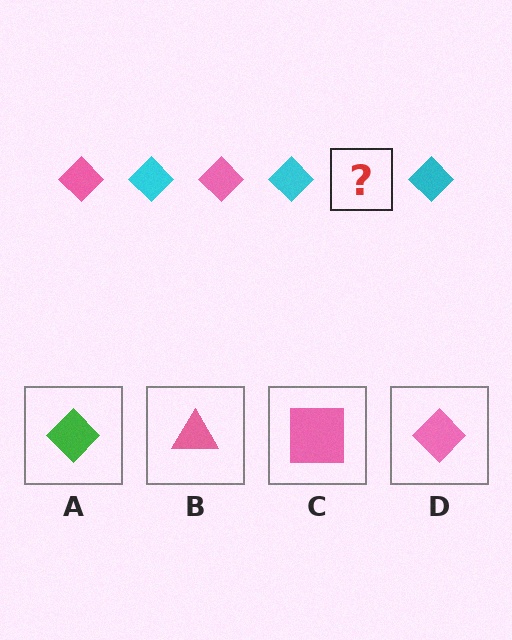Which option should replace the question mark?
Option D.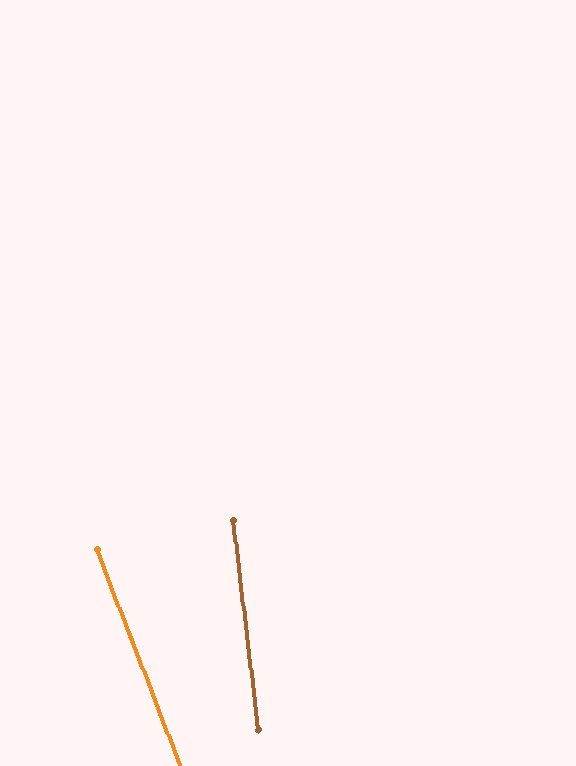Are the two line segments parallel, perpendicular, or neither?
Neither parallel nor perpendicular — they differ by about 14°.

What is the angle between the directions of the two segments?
Approximately 14 degrees.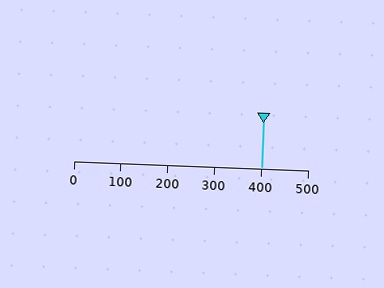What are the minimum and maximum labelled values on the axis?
The axis runs from 0 to 500.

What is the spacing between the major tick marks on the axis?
The major ticks are spaced 100 apart.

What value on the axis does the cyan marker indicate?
The marker indicates approximately 400.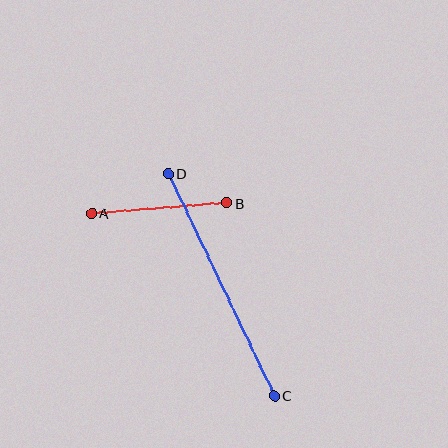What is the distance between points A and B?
The distance is approximately 135 pixels.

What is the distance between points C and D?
The distance is approximately 246 pixels.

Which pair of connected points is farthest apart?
Points C and D are farthest apart.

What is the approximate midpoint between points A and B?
The midpoint is at approximately (159, 208) pixels.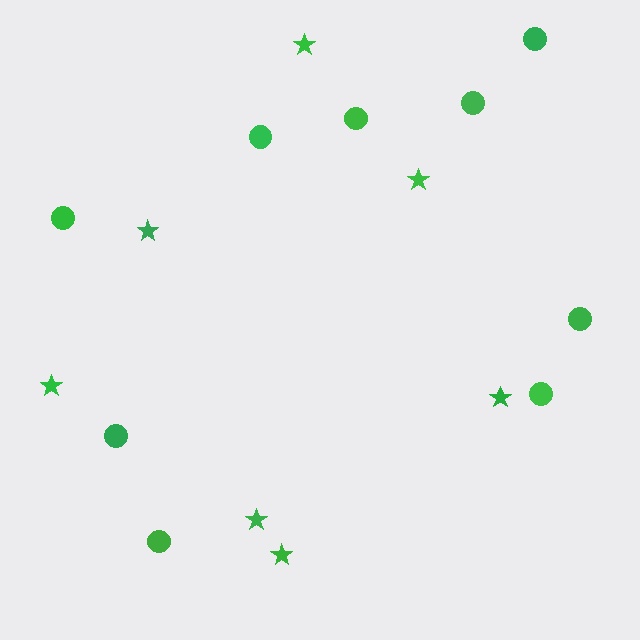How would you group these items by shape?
There are 2 groups: one group of circles (9) and one group of stars (7).